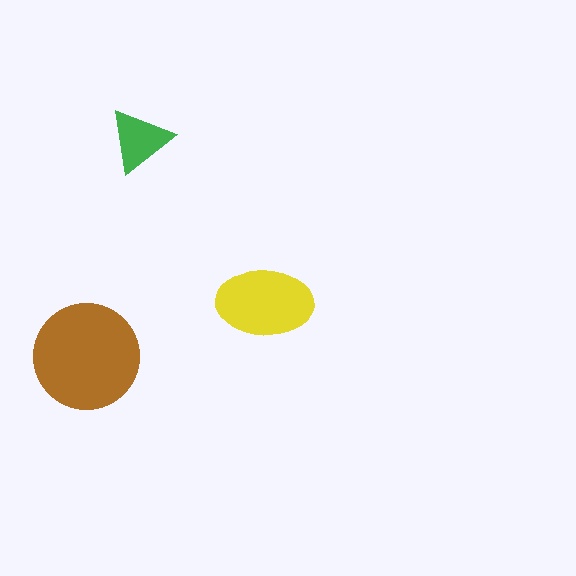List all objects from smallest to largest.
The green triangle, the yellow ellipse, the brown circle.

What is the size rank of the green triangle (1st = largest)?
3rd.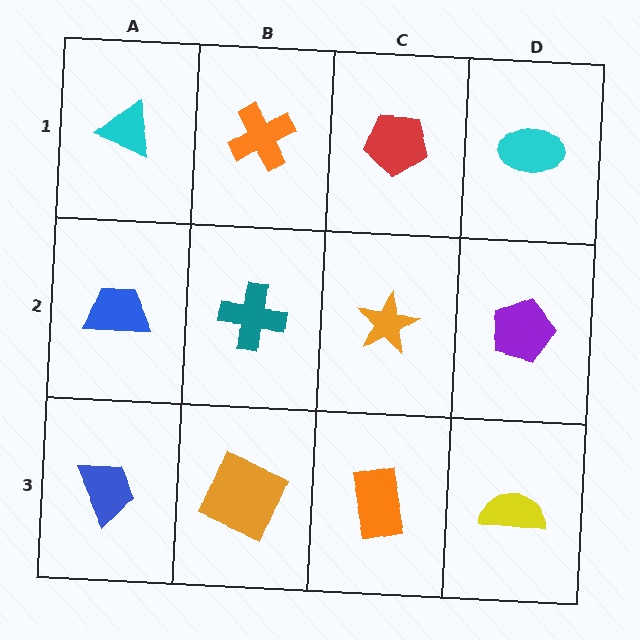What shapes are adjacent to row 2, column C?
A red pentagon (row 1, column C), an orange rectangle (row 3, column C), a teal cross (row 2, column B), a purple pentagon (row 2, column D).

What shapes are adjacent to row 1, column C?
An orange star (row 2, column C), an orange cross (row 1, column B), a cyan ellipse (row 1, column D).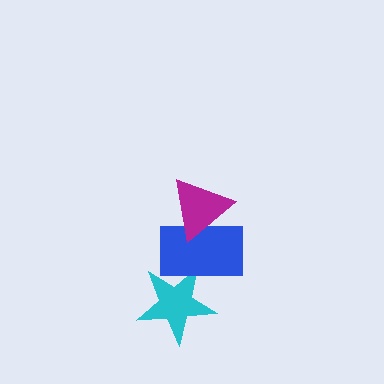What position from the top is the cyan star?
The cyan star is 3rd from the top.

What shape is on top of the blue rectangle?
The magenta triangle is on top of the blue rectangle.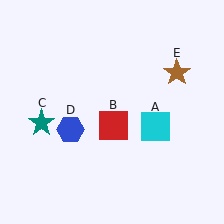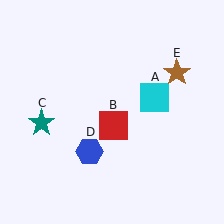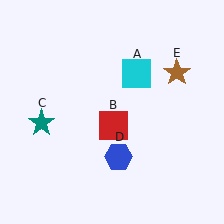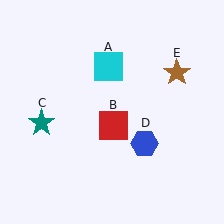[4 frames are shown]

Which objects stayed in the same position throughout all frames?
Red square (object B) and teal star (object C) and brown star (object E) remained stationary.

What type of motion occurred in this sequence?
The cyan square (object A), blue hexagon (object D) rotated counterclockwise around the center of the scene.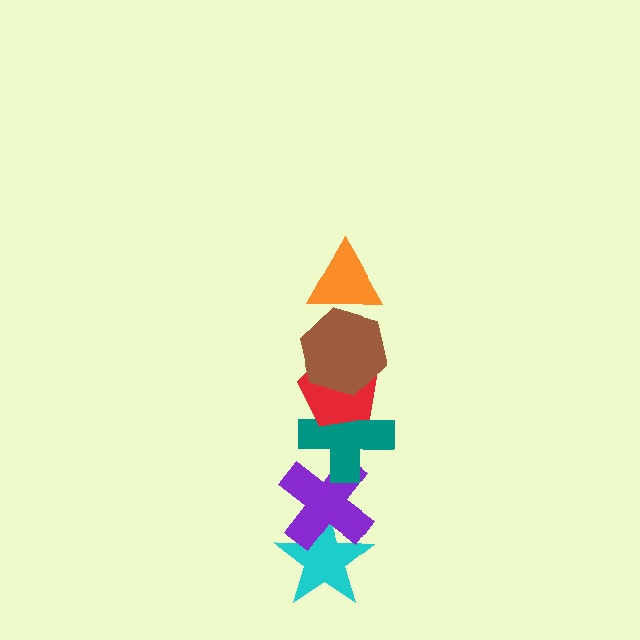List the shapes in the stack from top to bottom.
From top to bottom: the orange triangle, the brown hexagon, the red pentagon, the teal cross, the purple cross, the cyan star.